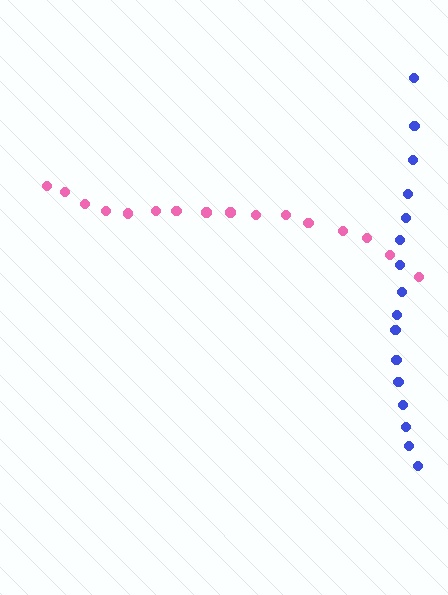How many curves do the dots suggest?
There are 2 distinct paths.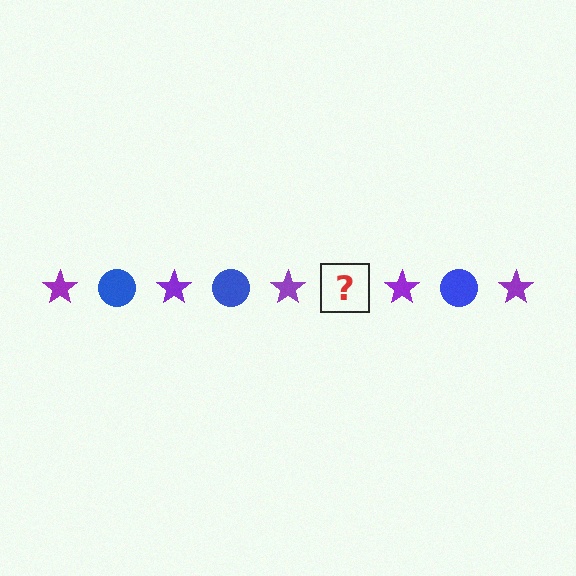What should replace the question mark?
The question mark should be replaced with a blue circle.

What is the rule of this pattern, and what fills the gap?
The rule is that the pattern alternates between purple star and blue circle. The gap should be filled with a blue circle.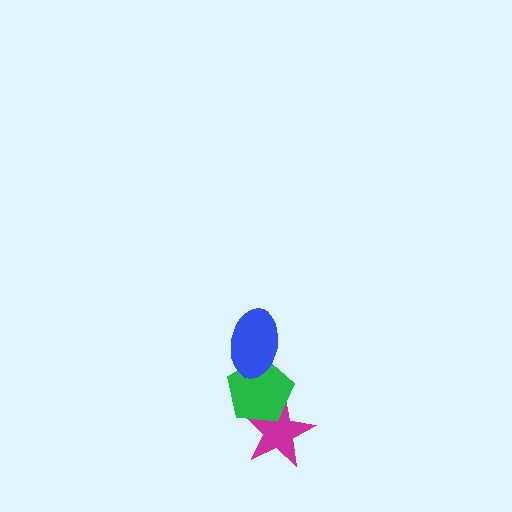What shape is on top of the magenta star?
The green pentagon is on top of the magenta star.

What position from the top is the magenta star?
The magenta star is 3rd from the top.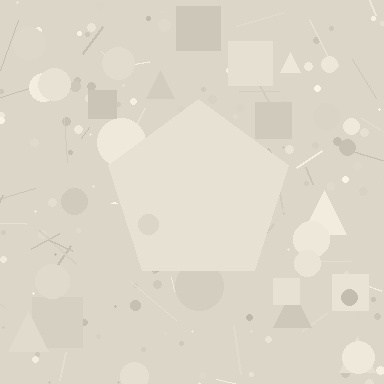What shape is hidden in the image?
A pentagon is hidden in the image.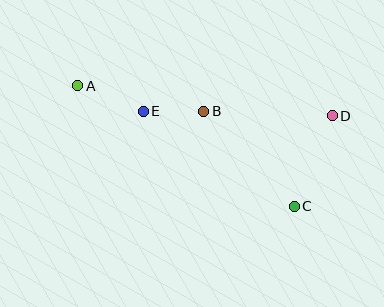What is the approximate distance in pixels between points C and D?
The distance between C and D is approximately 98 pixels.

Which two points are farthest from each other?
Points A and D are farthest from each other.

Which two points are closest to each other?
Points B and E are closest to each other.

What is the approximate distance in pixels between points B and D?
The distance between B and D is approximately 128 pixels.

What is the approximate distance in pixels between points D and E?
The distance between D and E is approximately 189 pixels.